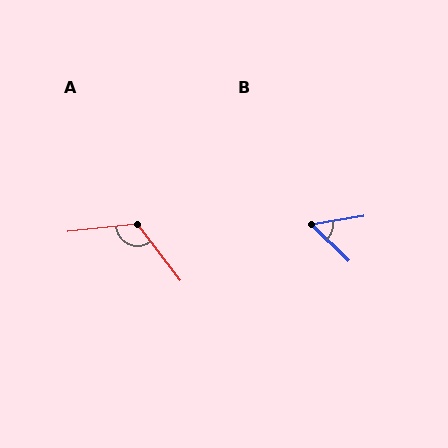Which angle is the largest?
A, at approximately 121 degrees.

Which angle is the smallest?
B, at approximately 53 degrees.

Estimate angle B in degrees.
Approximately 53 degrees.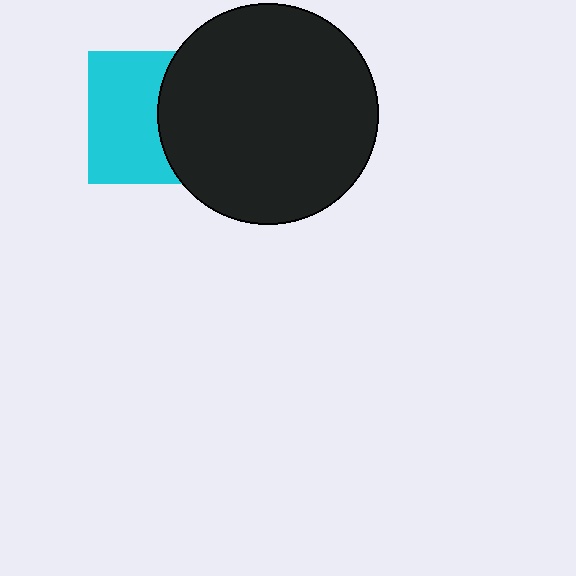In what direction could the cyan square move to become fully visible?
The cyan square could move left. That would shift it out from behind the black circle entirely.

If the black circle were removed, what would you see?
You would see the complete cyan square.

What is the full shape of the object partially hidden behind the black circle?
The partially hidden object is a cyan square.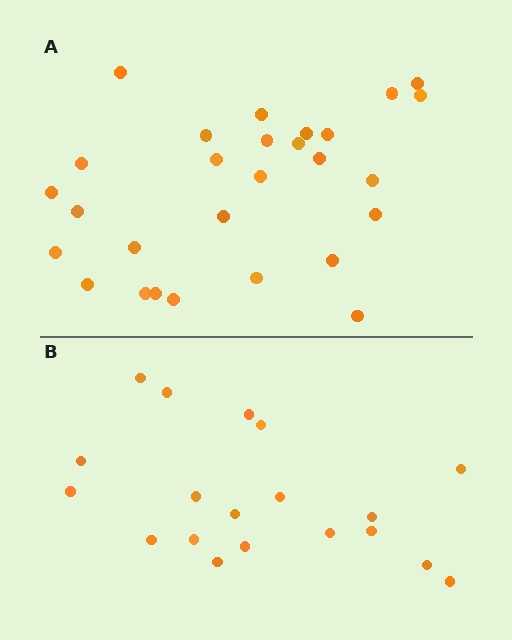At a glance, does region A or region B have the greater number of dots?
Region A (the top region) has more dots.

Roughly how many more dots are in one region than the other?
Region A has roughly 8 or so more dots than region B.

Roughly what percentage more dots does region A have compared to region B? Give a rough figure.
About 45% more.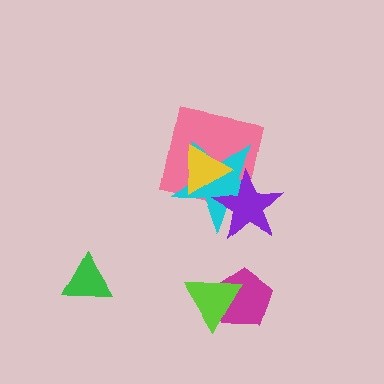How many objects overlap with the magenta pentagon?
1 object overlaps with the magenta pentagon.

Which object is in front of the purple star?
The yellow triangle is in front of the purple star.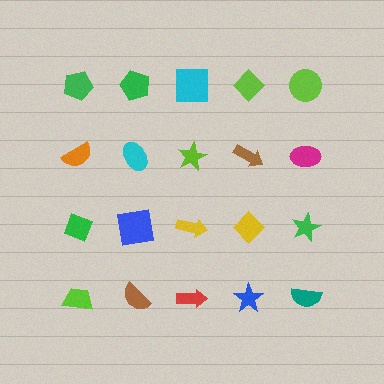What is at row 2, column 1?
An orange semicircle.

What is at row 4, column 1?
A lime trapezoid.